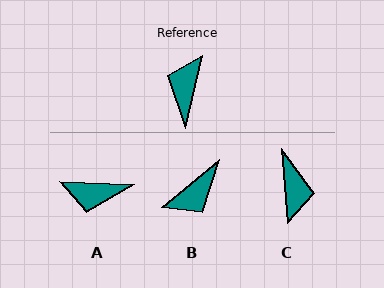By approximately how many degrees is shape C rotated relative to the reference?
Approximately 163 degrees clockwise.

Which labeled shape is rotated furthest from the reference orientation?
C, about 163 degrees away.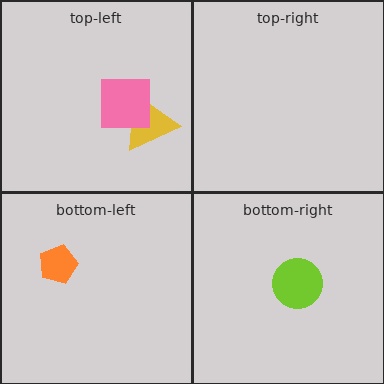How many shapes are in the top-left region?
2.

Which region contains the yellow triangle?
The top-left region.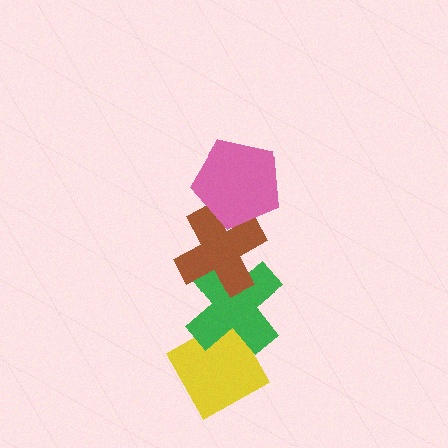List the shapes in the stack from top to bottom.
From top to bottom: the pink pentagon, the brown cross, the green cross, the yellow diamond.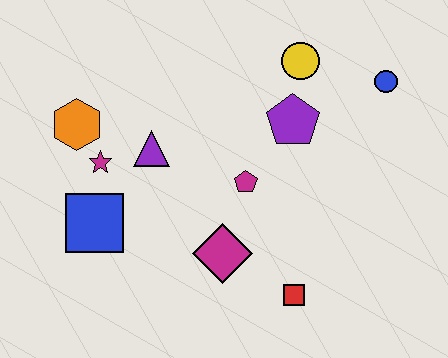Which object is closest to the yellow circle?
The purple pentagon is closest to the yellow circle.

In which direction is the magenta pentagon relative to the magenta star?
The magenta pentagon is to the right of the magenta star.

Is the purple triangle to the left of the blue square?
No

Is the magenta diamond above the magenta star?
No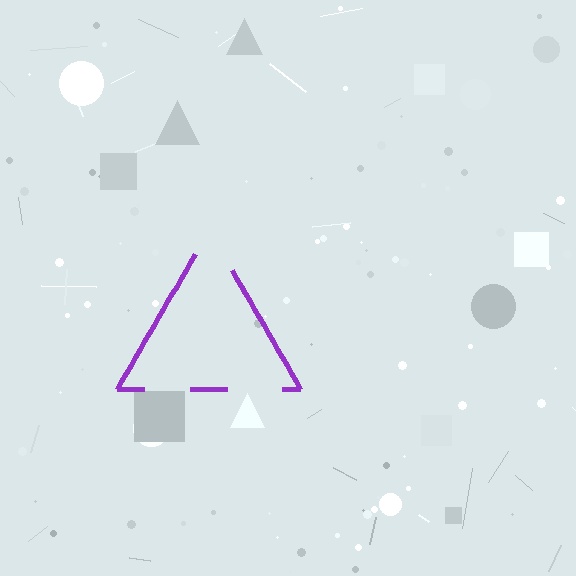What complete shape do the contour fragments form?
The contour fragments form a triangle.